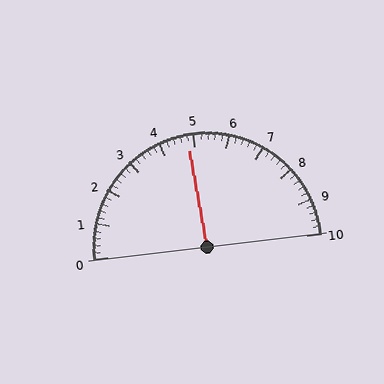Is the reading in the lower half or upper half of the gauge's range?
The reading is in the lower half of the range (0 to 10).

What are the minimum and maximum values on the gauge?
The gauge ranges from 0 to 10.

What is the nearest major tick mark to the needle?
The nearest major tick mark is 5.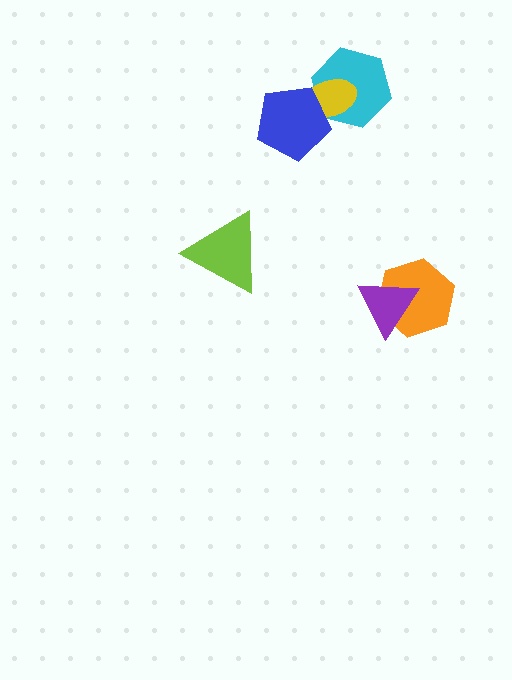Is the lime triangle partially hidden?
No, no other shape covers it.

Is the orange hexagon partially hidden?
Yes, it is partially covered by another shape.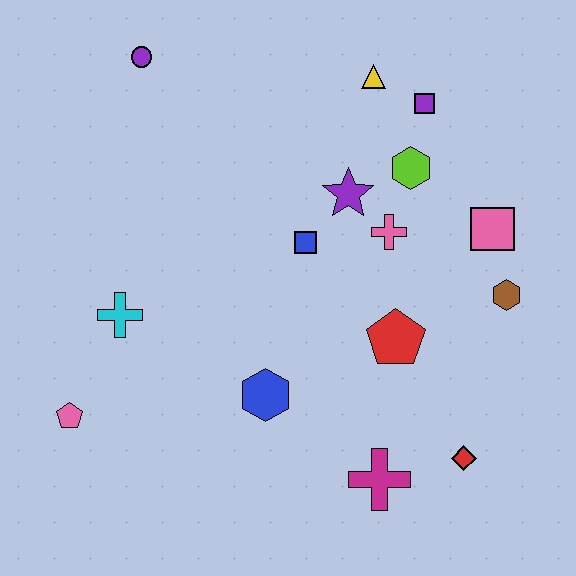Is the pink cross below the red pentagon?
No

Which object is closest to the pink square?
The brown hexagon is closest to the pink square.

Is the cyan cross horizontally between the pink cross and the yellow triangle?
No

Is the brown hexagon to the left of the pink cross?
No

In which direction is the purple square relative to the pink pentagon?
The purple square is to the right of the pink pentagon.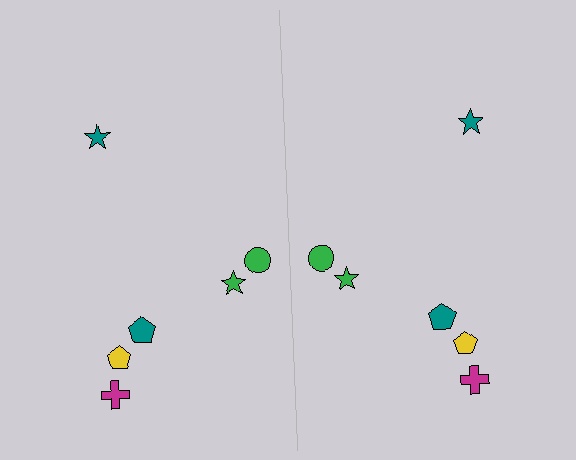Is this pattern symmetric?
Yes, this pattern has bilateral (reflection) symmetry.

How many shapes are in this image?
There are 12 shapes in this image.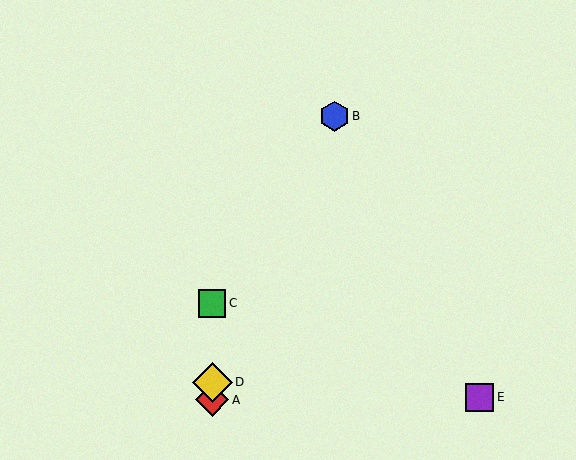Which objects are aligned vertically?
Objects A, C, D are aligned vertically.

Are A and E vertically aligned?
No, A is at x≈212 and E is at x≈479.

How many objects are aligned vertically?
3 objects (A, C, D) are aligned vertically.